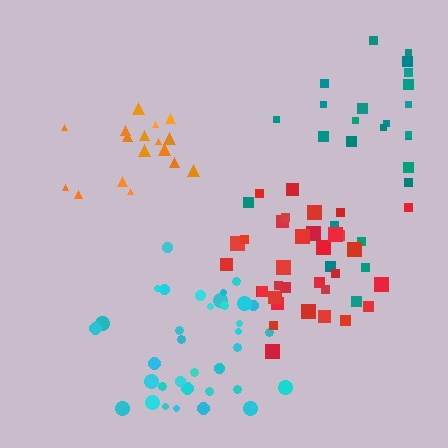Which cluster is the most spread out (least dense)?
Teal.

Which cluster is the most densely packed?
Red.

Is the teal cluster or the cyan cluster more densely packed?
Cyan.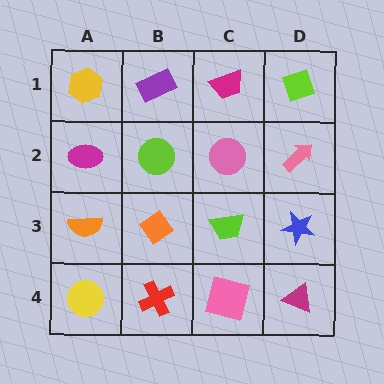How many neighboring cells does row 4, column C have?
3.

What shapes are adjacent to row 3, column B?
A lime circle (row 2, column B), a red cross (row 4, column B), an orange semicircle (row 3, column A), a lime trapezoid (row 3, column C).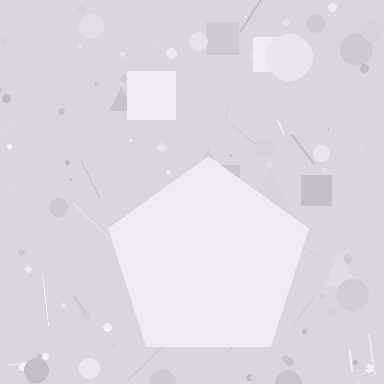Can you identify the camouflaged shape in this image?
The camouflaged shape is a pentagon.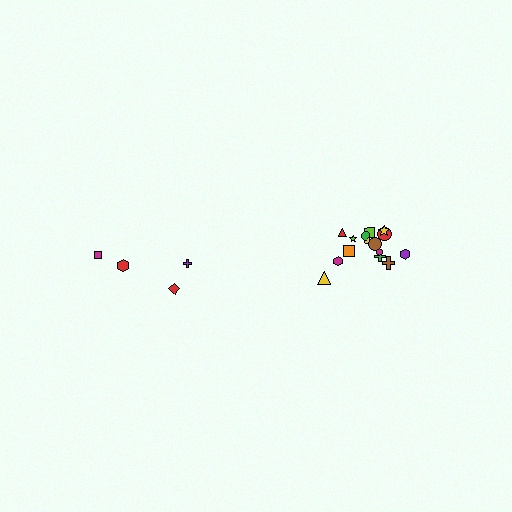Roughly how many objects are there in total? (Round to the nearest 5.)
Roughly 20 objects in total.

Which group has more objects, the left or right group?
The right group.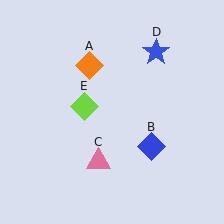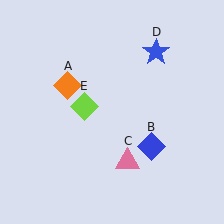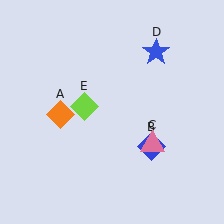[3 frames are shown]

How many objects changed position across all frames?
2 objects changed position: orange diamond (object A), pink triangle (object C).